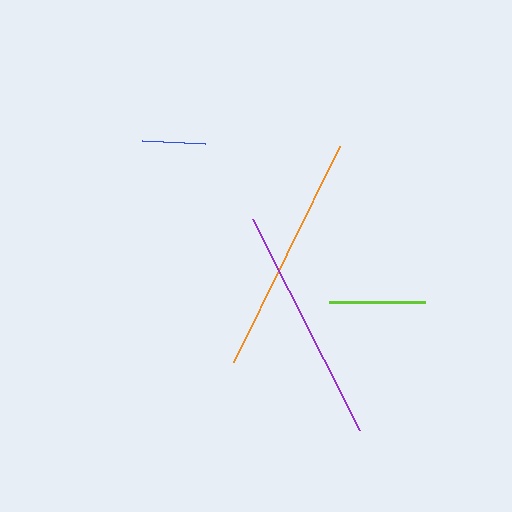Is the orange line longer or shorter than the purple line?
The orange line is longer than the purple line.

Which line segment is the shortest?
The blue line is the shortest at approximately 63 pixels.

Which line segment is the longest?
The orange line is the longest at approximately 241 pixels.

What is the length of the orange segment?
The orange segment is approximately 241 pixels long.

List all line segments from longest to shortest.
From longest to shortest: orange, purple, lime, blue.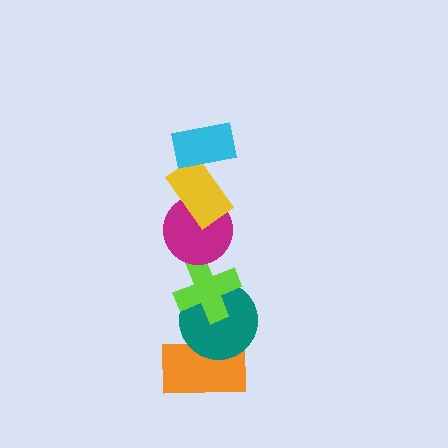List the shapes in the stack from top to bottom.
From top to bottom: the cyan rectangle, the yellow rectangle, the magenta circle, the lime cross, the teal circle, the orange rectangle.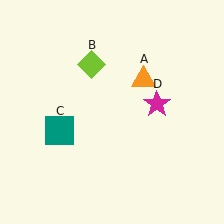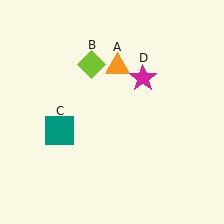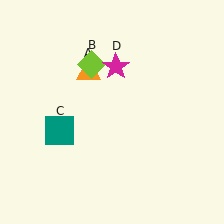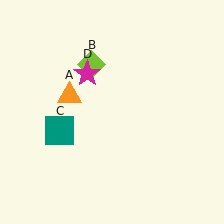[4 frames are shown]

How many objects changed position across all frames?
2 objects changed position: orange triangle (object A), magenta star (object D).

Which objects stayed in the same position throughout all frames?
Lime diamond (object B) and teal square (object C) remained stationary.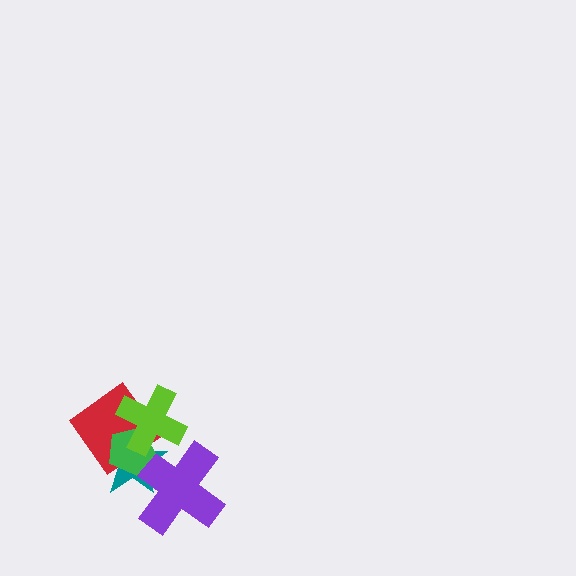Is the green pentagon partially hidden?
Yes, it is partially covered by another shape.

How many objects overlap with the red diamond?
3 objects overlap with the red diamond.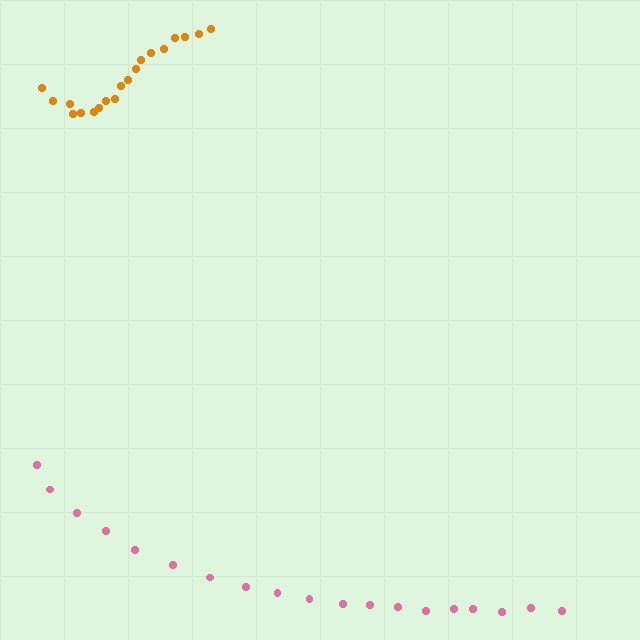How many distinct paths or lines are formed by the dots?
There are 2 distinct paths.